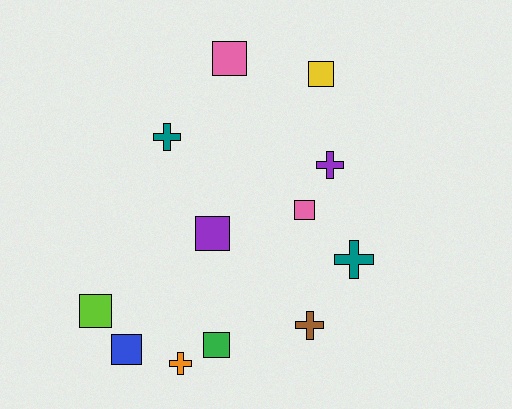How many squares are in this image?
There are 7 squares.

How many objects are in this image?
There are 12 objects.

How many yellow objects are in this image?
There is 1 yellow object.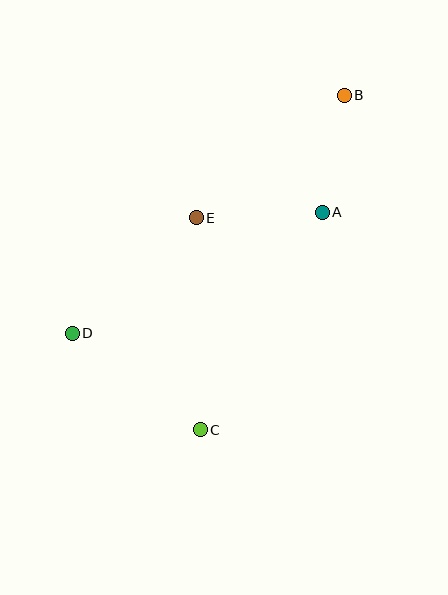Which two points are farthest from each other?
Points B and C are farthest from each other.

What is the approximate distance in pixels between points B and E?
The distance between B and E is approximately 192 pixels.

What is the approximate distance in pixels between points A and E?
The distance between A and E is approximately 126 pixels.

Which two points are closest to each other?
Points A and B are closest to each other.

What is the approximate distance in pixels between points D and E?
The distance between D and E is approximately 170 pixels.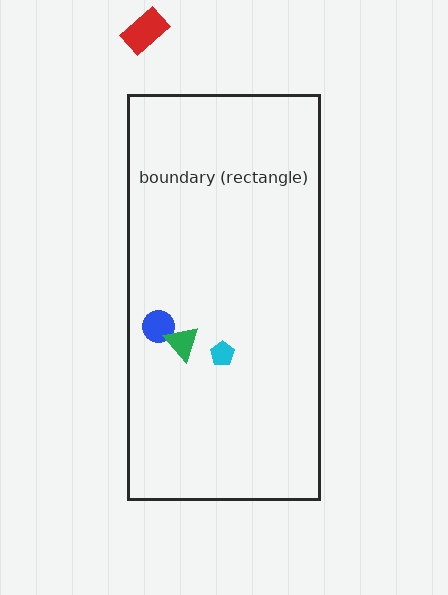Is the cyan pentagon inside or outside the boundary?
Inside.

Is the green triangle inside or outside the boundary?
Inside.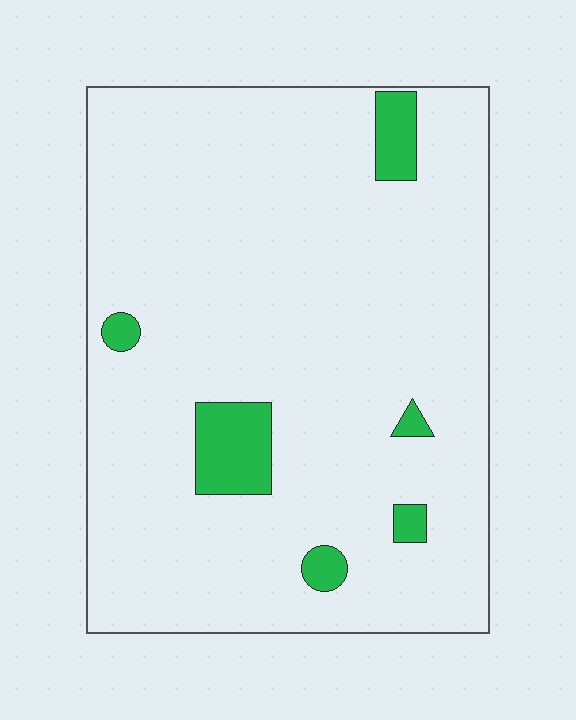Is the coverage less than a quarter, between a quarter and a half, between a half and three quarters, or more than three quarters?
Less than a quarter.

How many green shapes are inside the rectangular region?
6.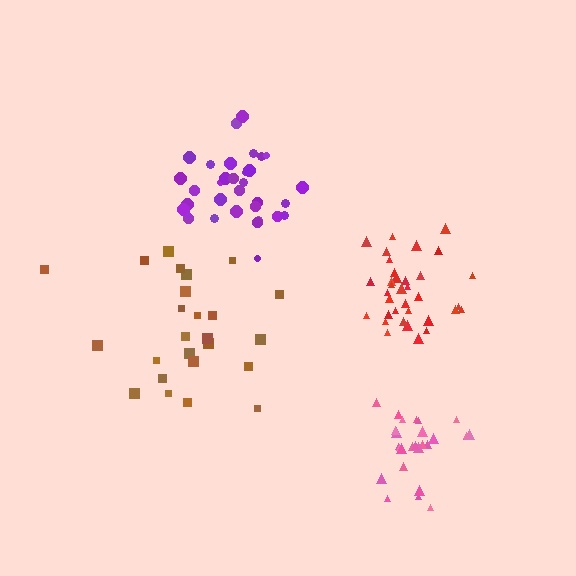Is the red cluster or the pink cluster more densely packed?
Red.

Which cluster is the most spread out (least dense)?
Brown.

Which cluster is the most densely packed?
Red.